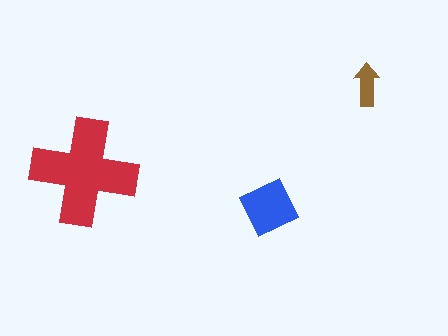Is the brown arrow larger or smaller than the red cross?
Smaller.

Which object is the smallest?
The brown arrow.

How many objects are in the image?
There are 3 objects in the image.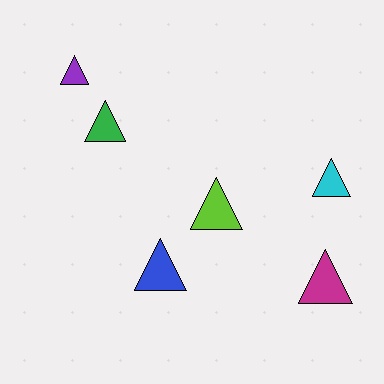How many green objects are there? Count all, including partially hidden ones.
There is 1 green object.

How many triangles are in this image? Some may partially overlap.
There are 6 triangles.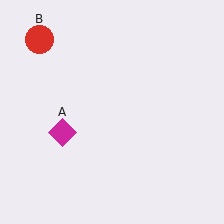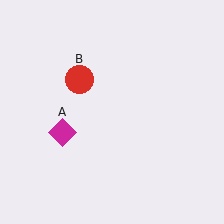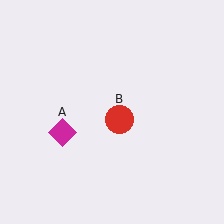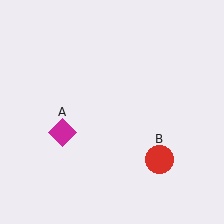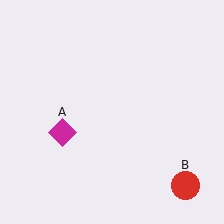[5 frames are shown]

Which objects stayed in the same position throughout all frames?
Magenta diamond (object A) remained stationary.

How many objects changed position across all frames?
1 object changed position: red circle (object B).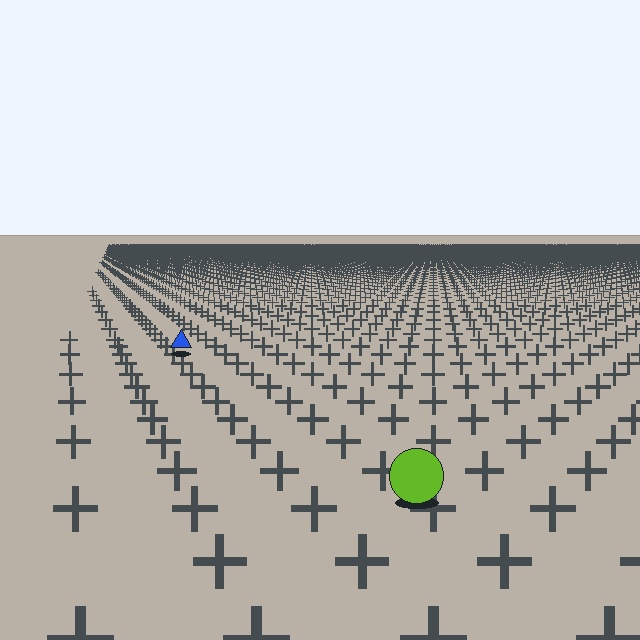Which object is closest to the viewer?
The lime circle is closest. The texture marks near it are larger and more spread out.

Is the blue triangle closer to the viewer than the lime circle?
No. The lime circle is closer — you can tell from the texture gradient: the ground texture is coarser near it.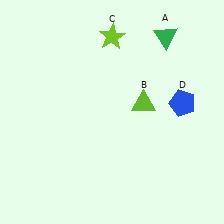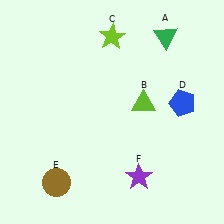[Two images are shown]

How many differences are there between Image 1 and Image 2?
There are 2 differences between the two images.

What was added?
A brown circle (E), a purple star (F) were added in Image 2.